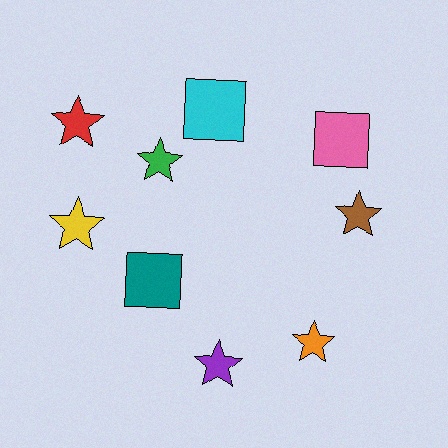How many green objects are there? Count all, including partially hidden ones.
There is 1 green object.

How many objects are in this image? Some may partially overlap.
There are 9 objects.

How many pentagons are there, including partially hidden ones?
There are no pentagons.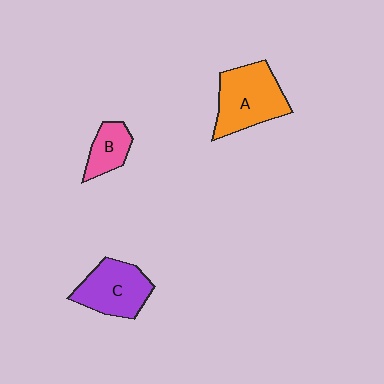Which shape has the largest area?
Shape A (orange).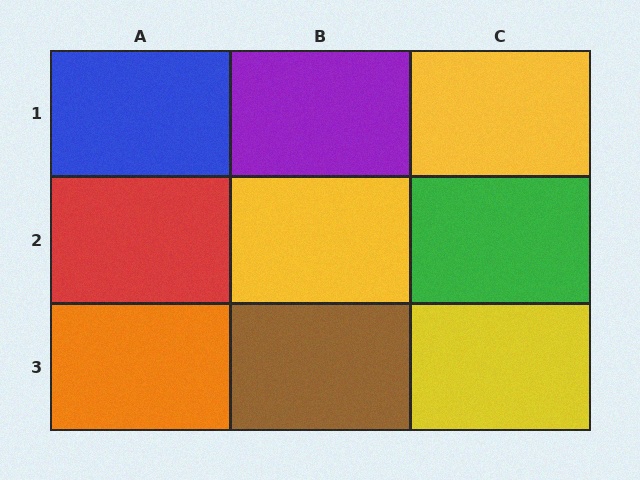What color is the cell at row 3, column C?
Yellow.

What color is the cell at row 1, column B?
Purple.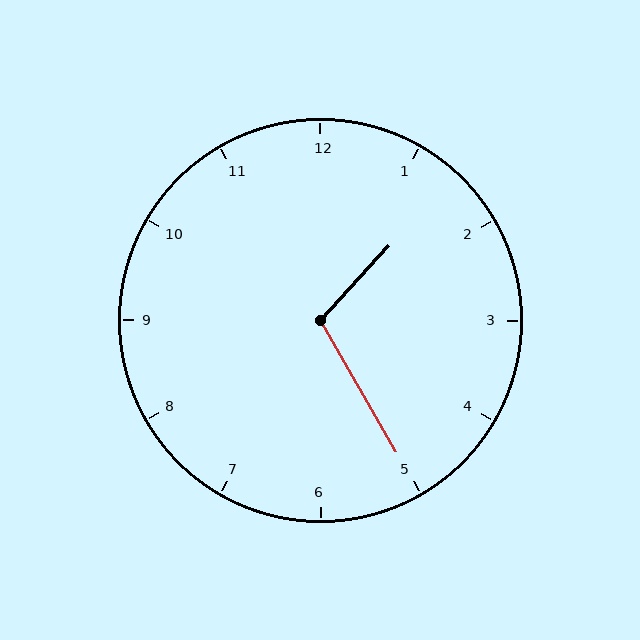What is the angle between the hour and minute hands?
Approximately 108 degrees.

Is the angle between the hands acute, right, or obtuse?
It is obtuse.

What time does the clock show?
1:25.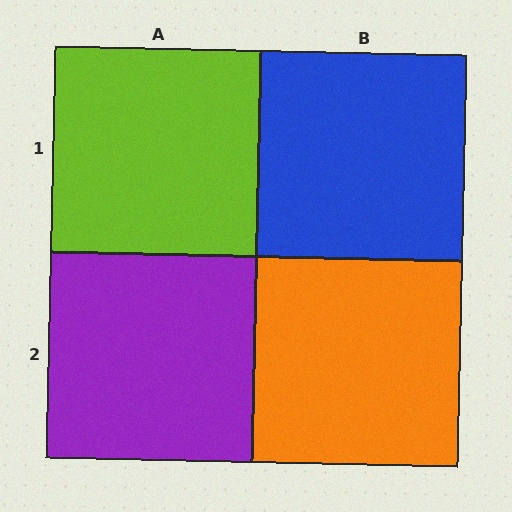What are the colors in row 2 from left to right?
Purple, orange.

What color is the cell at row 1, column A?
Lime.